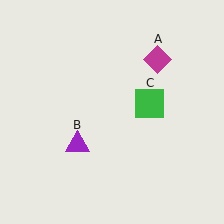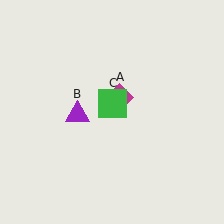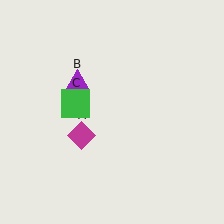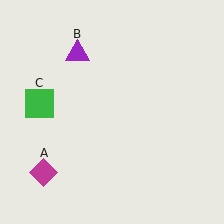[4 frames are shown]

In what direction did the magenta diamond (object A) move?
The magenta diamond (object A) moved down and to the left.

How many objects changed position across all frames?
3 objects changed position: magenta diamond (object A), purple triangle (object B), green square (object C).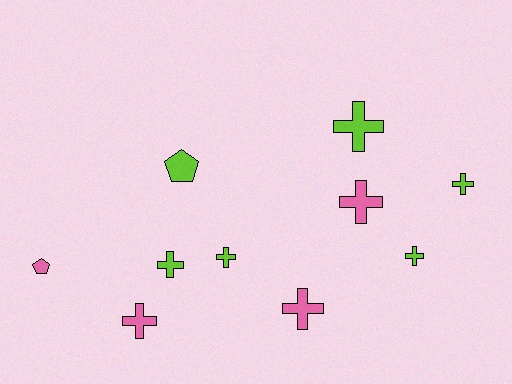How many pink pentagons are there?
There is 1 pink pentagon.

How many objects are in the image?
There are 10 objects.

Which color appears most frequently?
Lime, with 6 objects.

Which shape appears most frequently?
Cross, with 8 objects.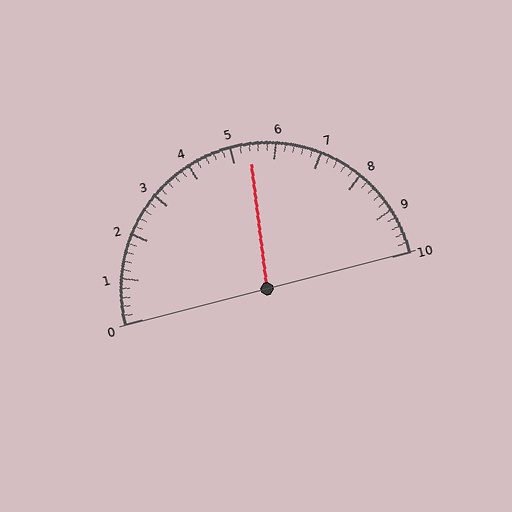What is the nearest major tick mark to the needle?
The nearest major tick mark is 5.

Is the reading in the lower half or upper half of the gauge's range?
The reading is in the upper half of the range (0 to 10).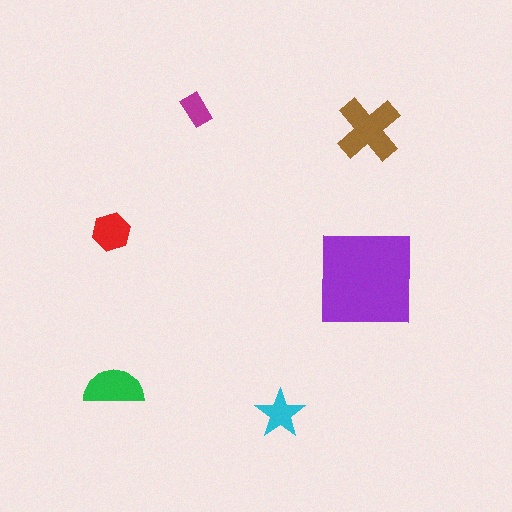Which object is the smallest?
The magenta rectangle.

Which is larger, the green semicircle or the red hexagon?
The green semicircle.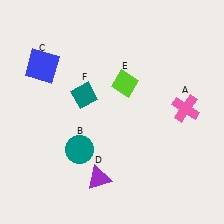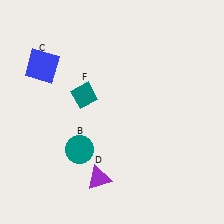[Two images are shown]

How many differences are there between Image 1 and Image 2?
There are 2 differences between the two images.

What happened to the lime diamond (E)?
The lime diamond (E) was removed in Image 2. It was in the top-right area of Image 1.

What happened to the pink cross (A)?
The pink cross (A) was removed in Image 2. It was in the top-right area of Image 1.